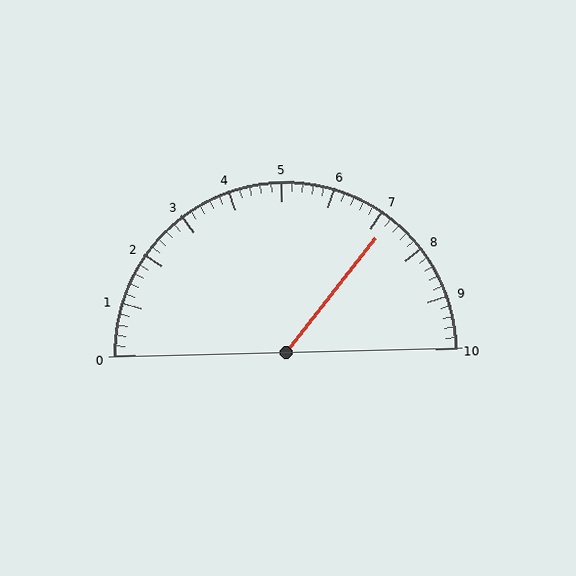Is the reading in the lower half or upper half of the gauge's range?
The reading is in the upper half of the range (0 to 10).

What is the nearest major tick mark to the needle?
The nearest major tick mark is 7.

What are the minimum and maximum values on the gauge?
The gauge ranges from 0 to 10.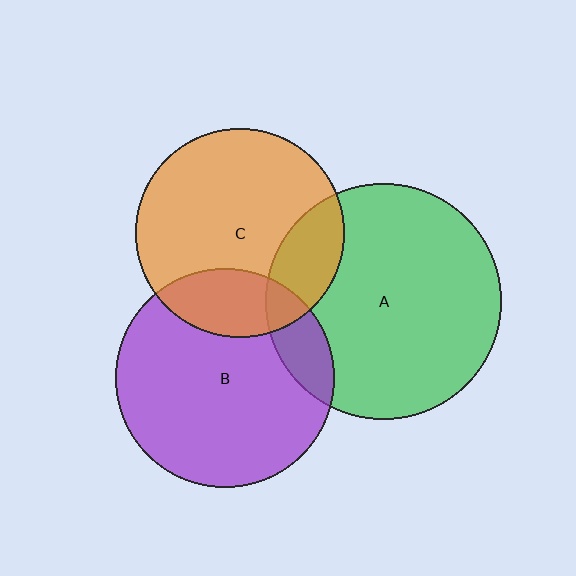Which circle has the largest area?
Circle A (green).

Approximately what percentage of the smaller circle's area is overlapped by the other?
Approximately 20%.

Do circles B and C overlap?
Yes.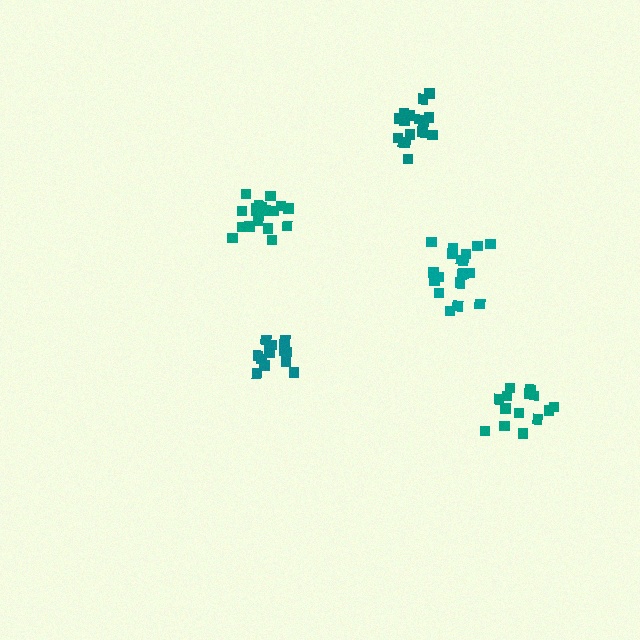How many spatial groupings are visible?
There are 5 spatial groupings.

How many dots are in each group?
Group 1: 14 dots, Group 2: 14 dots, Group 3: 19 dots, Group 4: 19 dots, Group 5: 17 dots (83 total).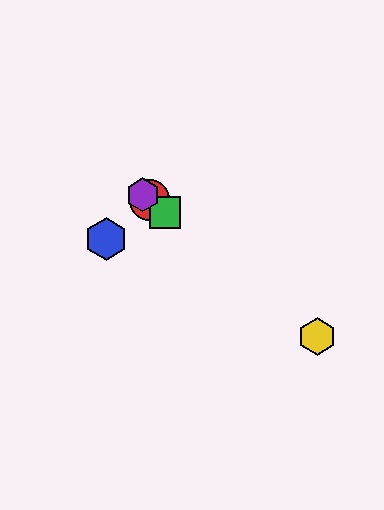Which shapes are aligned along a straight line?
The red circle, the green square, the yellow hexagon, the purple hexagon are aligned along a straight line.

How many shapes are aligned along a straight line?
4 shapes (the red circle, the green square, the yellow hexagon, the purple hexagon) are aligned along a straight line.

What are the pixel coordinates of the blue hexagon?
The blue hexagon is at (106, 239).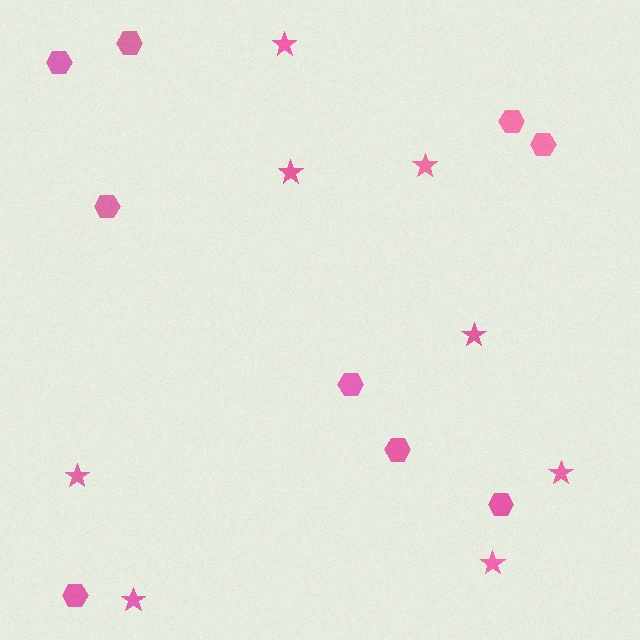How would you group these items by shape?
There are 2 groups: one group of stars (8) and one group of hexagons (9).